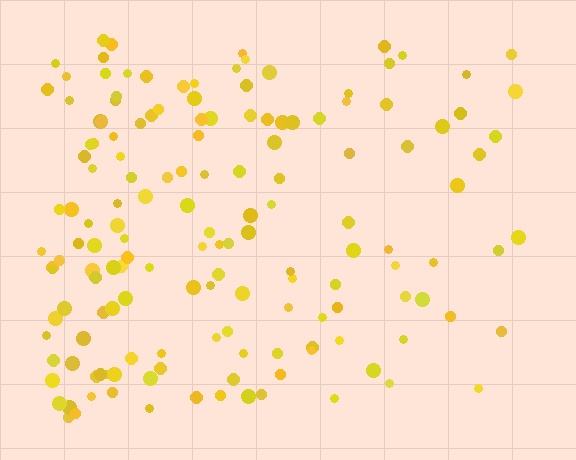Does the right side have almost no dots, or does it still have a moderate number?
Still a moderate number, just noticeably fewer than the left.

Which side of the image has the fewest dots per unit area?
The right.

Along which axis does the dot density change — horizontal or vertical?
Horizontal.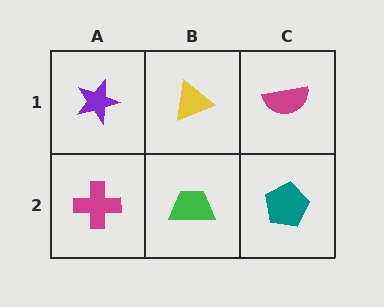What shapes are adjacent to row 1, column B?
A green trapezoid (row 2, column B), a purple star (row 1, column A), a magenta semicircle (row 1, column C).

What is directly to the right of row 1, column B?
A magenta semicircle.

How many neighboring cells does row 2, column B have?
3.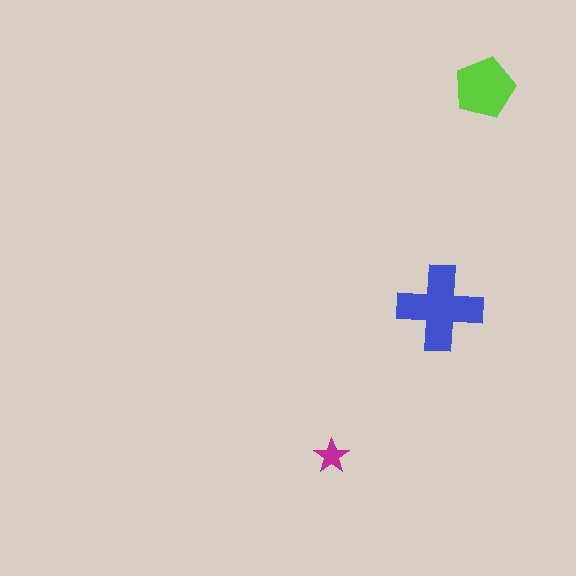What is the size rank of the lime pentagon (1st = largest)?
2nd.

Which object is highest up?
The lime pentagon is topmost.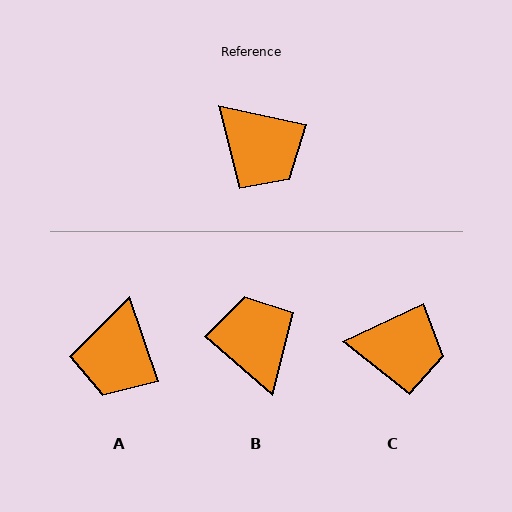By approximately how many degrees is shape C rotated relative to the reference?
Approximately 38 degrees counter-clockwise.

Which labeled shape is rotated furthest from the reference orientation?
B, about 152 degrees away.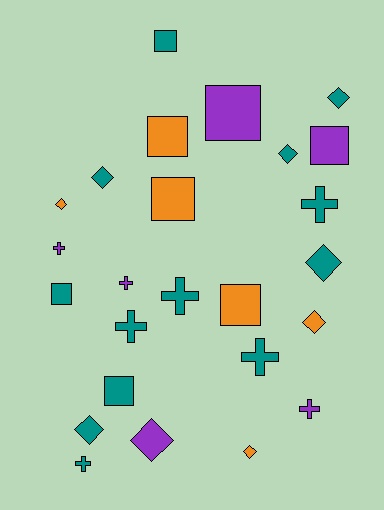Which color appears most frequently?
Teal, with 13 objects.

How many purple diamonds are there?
There is 1 purple diamond.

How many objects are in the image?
There are 25 objects.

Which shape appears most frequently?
Diamond, with 9 objects.